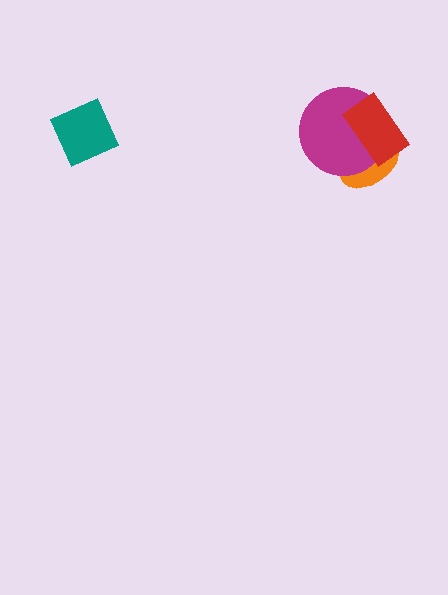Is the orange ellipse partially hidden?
Yes, it is partially covered by another shape.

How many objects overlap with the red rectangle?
2 objects overlap with the red rectangle.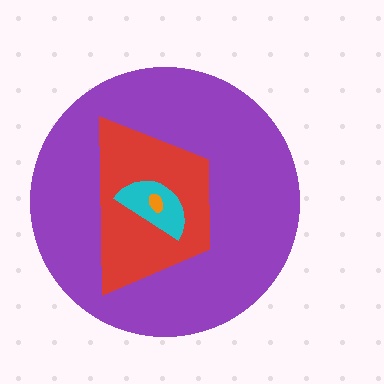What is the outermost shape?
The purple circle.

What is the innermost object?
The orange ellipse.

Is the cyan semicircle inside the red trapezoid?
Yes.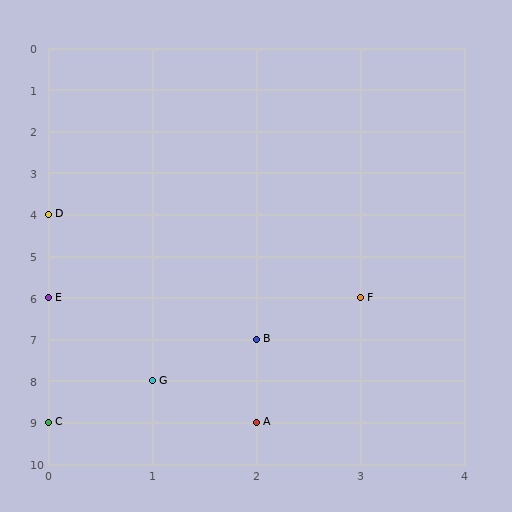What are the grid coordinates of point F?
Point F is at grid coordinates (3, 6).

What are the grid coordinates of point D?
Point D is at grid coordinates (0, 4).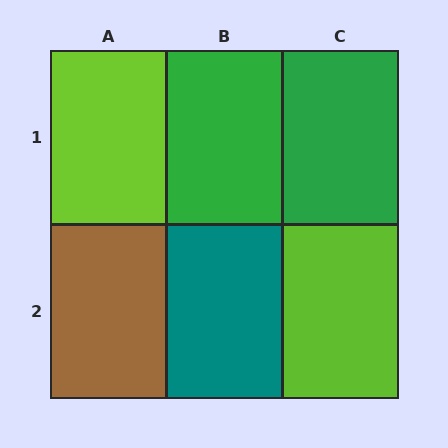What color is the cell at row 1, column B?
Green.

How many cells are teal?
1 cell is teal.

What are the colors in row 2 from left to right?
Brown, teal, lime.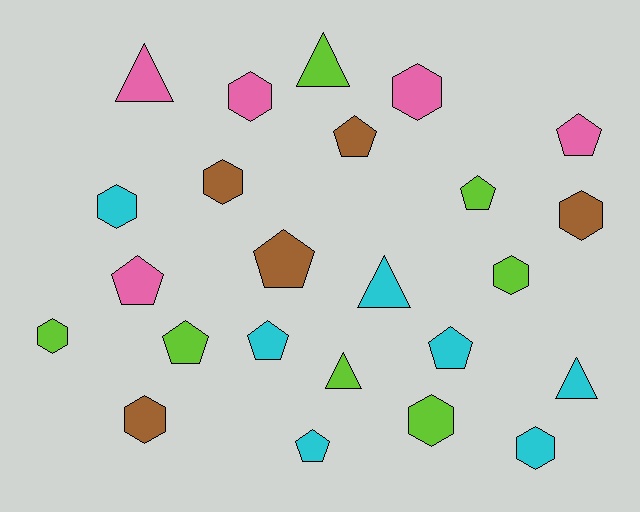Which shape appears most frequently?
Hexagon, with 10 objects.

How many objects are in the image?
There are 24 objects.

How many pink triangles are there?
There is 1 pink triangle.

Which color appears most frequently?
Cyan, with 7 objects.